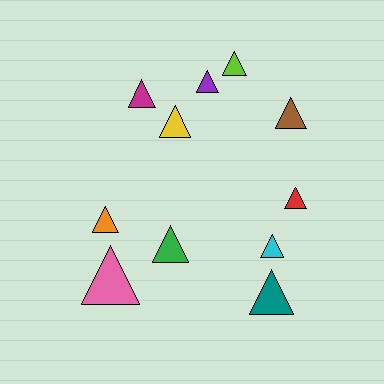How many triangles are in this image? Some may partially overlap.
There are 11 triangles.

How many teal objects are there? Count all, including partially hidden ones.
There is 1 teal object.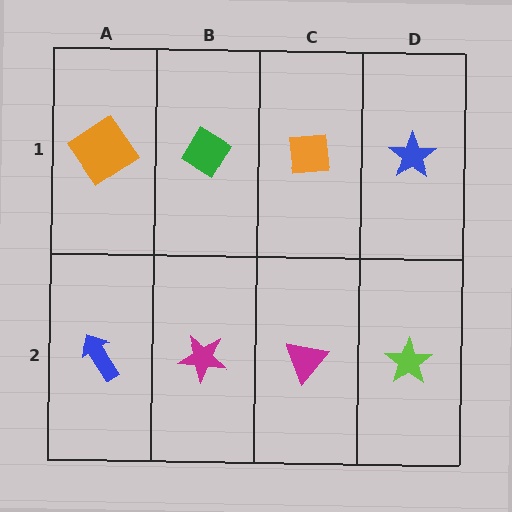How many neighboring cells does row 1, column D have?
2.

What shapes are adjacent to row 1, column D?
A lime star (row 2, column D), an orange square (row 1, column C).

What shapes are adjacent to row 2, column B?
A green diamond (row 1, column B), a blue arrow (row 2, column A), a magenta triangle (row 2, column C).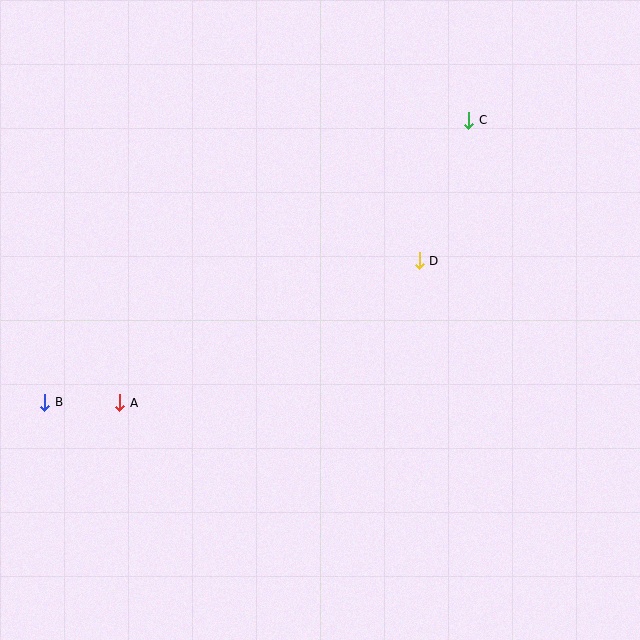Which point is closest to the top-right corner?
Point C is closest to the top-right corner.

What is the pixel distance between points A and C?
The distance between A and C is 449 pixels.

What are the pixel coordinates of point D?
Point D is at (419, 261).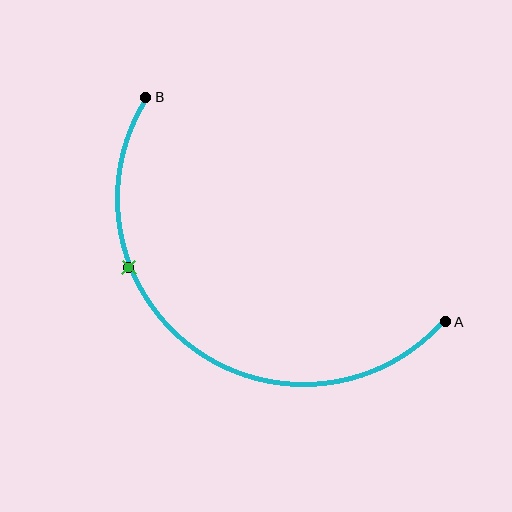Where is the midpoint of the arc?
The arc midpoint is the point on the curve farthest from the straight line joining A and B. It sits below and to the left of that line.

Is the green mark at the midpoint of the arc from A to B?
No. The green mark lies on the arc but is closer to endpoint B. The arc midpoint would be at the point on the curve equidistant along the arc from both A and B.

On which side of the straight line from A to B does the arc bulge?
The arc bulges below and to the left of the straight line connecting A and B.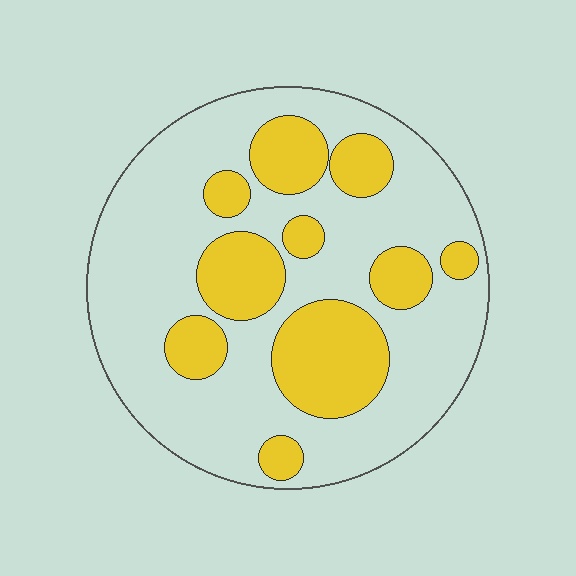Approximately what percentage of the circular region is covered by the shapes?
Approximately 30%.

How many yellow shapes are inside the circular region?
10.